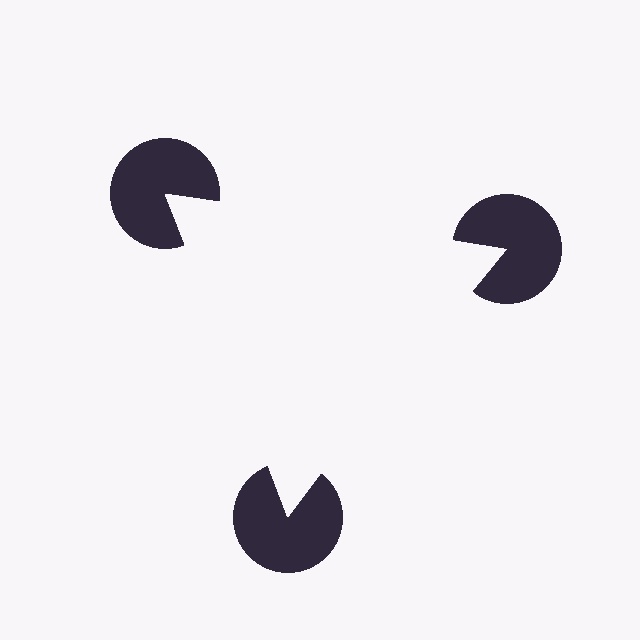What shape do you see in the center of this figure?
An illusory triangle — its edges are inferred from the aligned wedge cuts in the pac-man discs, not physically drawn.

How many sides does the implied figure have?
3 sides.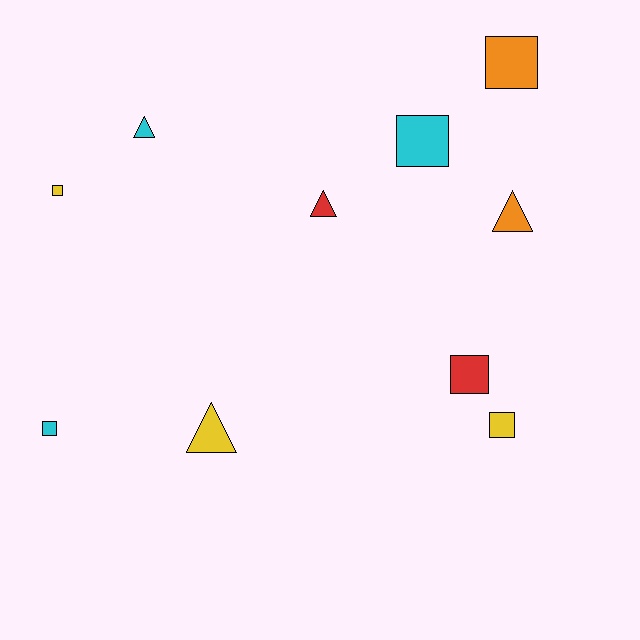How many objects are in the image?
There are 10 objects.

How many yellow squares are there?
There are 2 yellow squares.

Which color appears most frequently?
Yellow, with 3 objects.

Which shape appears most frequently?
Square, with 6 objects.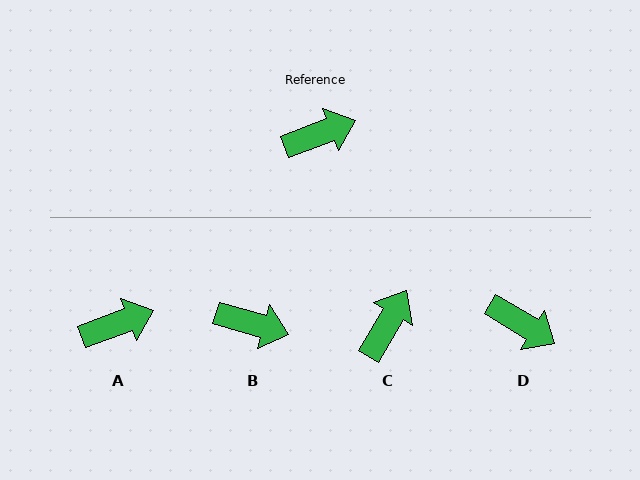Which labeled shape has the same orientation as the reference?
A.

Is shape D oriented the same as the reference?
No, it is off by about 52 degrees.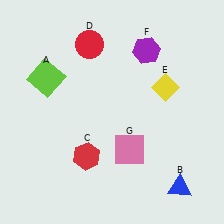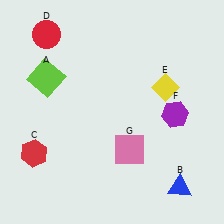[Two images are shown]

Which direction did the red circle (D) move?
The red circle (D) moved left.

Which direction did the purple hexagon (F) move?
The purple hexagon (F) moved down.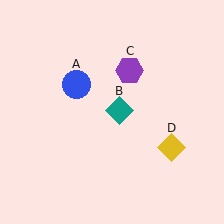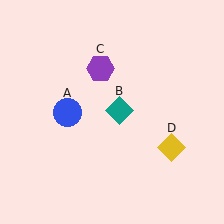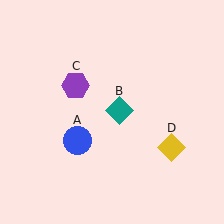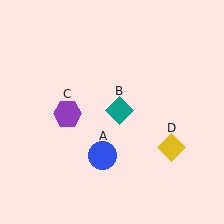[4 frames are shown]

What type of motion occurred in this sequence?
The blue circle (object A), purple hexagon (object C) rotated counterclockwise around the center of the scene.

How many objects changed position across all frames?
2 objects changed position: blue circle (object A), purple hexagon (object C).